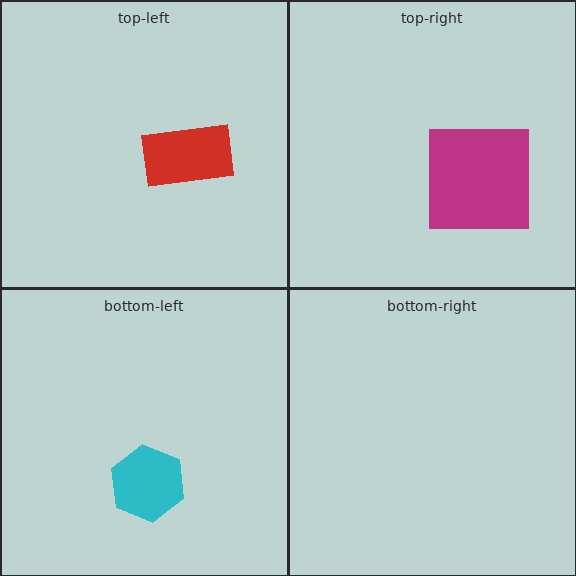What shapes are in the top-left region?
The red rectangle.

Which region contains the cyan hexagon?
The bottom-left region.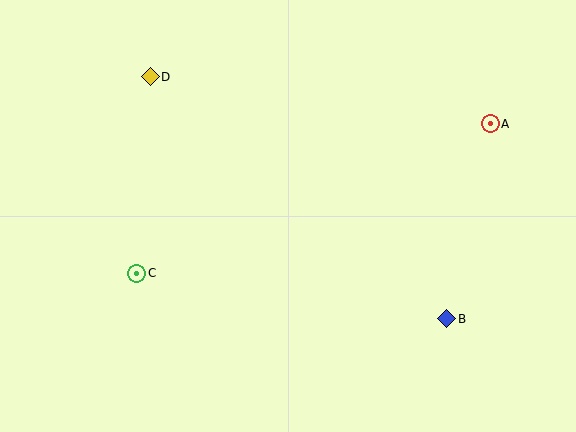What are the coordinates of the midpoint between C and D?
The midpoint between C and D is at (143, 175).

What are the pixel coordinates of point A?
Point A is at (490, 124).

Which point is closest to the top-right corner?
Point A is closest to the top-right corner.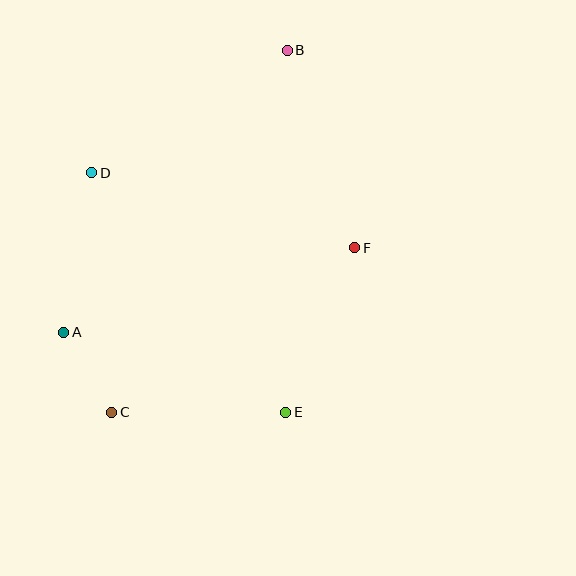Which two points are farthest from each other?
Points B and C are farthest from each other.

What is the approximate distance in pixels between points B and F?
The distance between B and F is approximately 209 pixels.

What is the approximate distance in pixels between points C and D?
The distance between C and D is approximately 241 pixels.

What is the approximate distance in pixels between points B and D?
The distance between B and D is approximately 231 pixels.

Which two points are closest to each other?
Points A and C are closest to each other.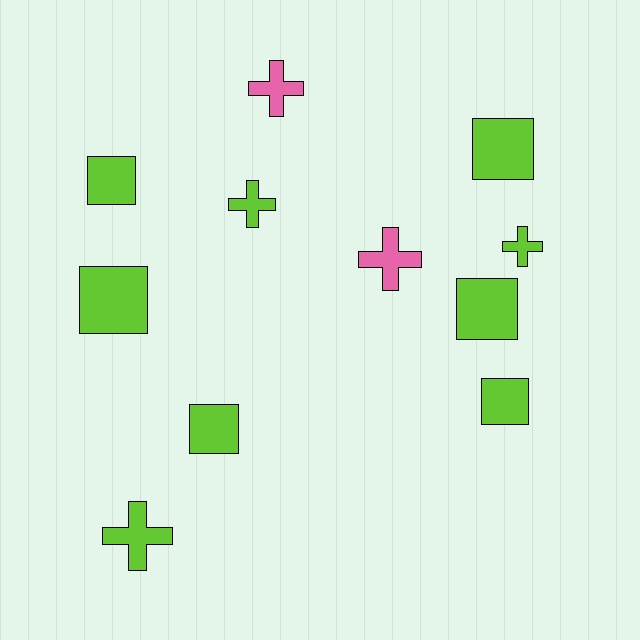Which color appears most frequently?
Lime, with 9 objects.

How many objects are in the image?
There are 11 objects.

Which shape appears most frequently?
Square, with 6 objects.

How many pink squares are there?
There are no pink squares.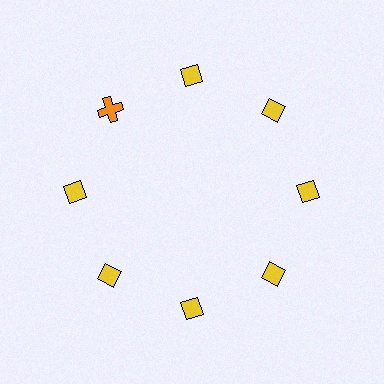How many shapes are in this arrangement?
There are 8 shapes arranged in a ring pattern.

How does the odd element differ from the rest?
It differs in both color (orange instead of yellow) and shape (cross instead of diamond).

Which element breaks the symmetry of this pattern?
The orange cross at roughly the 10 o'clock position breaks the symmetry. All other shapes are yellow diamonds.